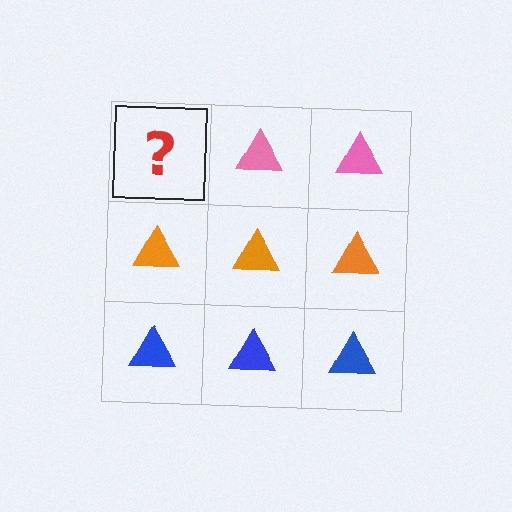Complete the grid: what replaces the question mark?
The question mark should be replaced with a pink triangle.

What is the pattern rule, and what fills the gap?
The rule is that each row has a consistent color. The gap should be filled with a pink triangle.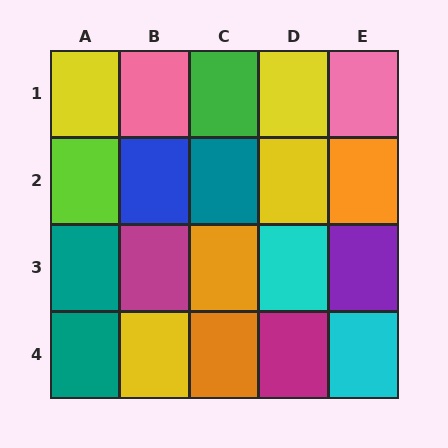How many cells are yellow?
4 cells are yellow.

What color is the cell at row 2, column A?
Lime.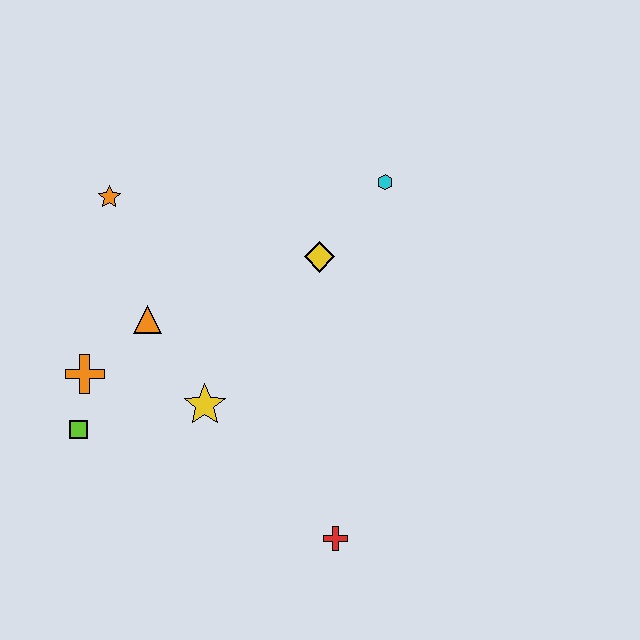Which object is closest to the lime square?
The orange cross is closest to the lime square.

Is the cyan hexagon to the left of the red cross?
No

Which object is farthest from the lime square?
The cyan hexagon is farthest from the lime square.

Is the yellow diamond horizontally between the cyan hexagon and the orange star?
Yes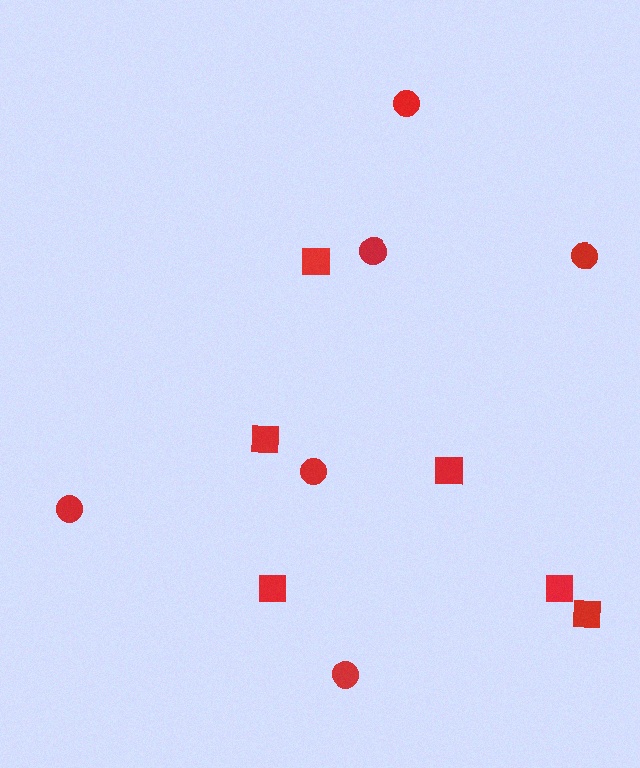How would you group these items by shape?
There are 2 groups: one group of squares (6) and one group of circles (6).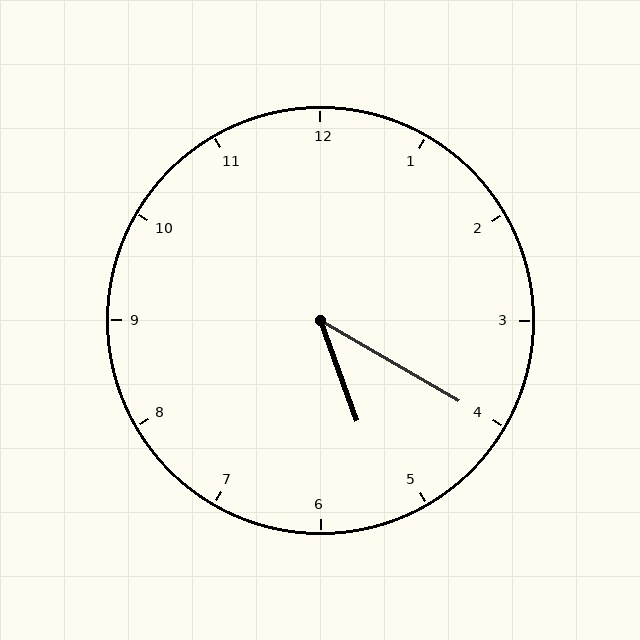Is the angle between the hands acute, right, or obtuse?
It is acute.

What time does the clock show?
5:20.